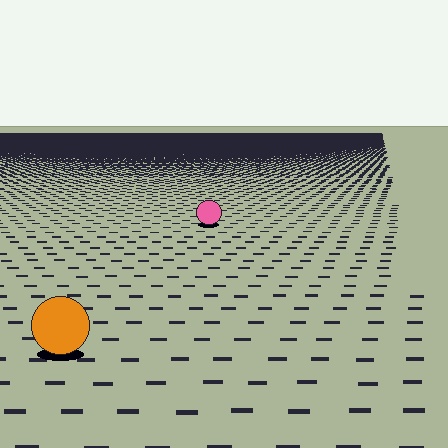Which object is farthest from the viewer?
The pink circle is farthest from the viewer. It appears smaller and the ground texture around it is denser.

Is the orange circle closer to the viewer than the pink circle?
Yes. The orange circle is closer — you can tell from the texture gradient: the ground texture is coarser near it.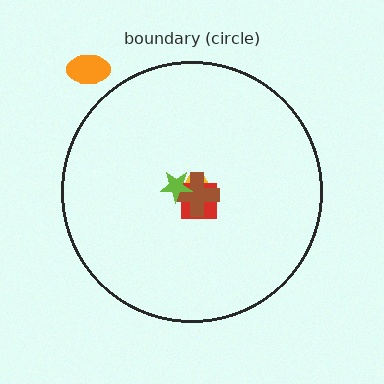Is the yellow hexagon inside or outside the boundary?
Inside.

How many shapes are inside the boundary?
4 inside, 1 outside.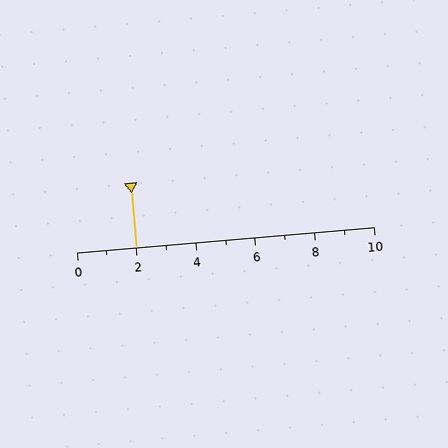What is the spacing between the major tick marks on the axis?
The major ticks are spaced 2 apart.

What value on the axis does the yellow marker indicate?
The marker indicates approximately 2.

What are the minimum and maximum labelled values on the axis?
The axis runs from 0 to 10.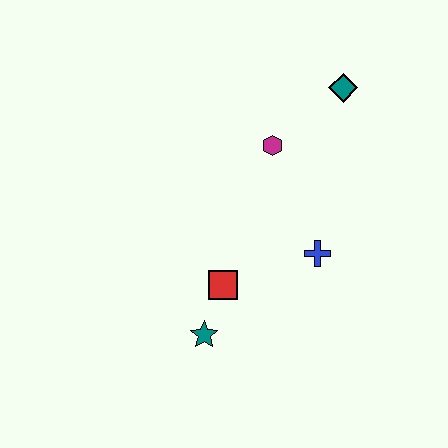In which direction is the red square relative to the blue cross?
The red square is to the left of the blue cross.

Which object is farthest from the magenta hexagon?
The teal star is farthest from the magenta hexagon.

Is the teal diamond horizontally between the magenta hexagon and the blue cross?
No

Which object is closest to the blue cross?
The red square is closest to the blue cross.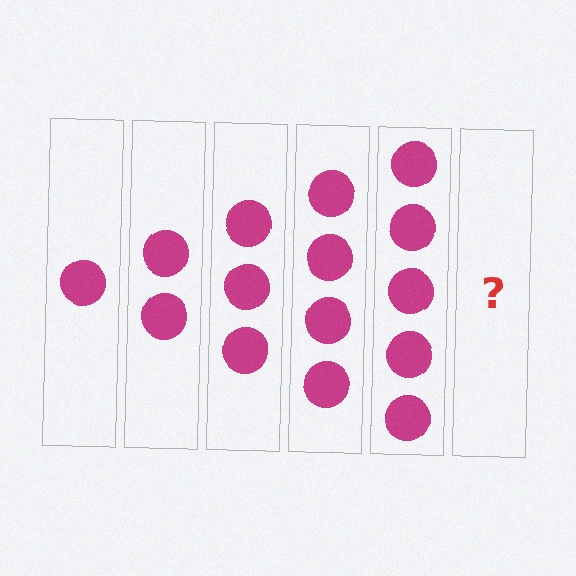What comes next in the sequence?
The next element should be 6 circles.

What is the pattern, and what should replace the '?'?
The pattern is that each step adds one more circle. The '?' should be 6 circles.